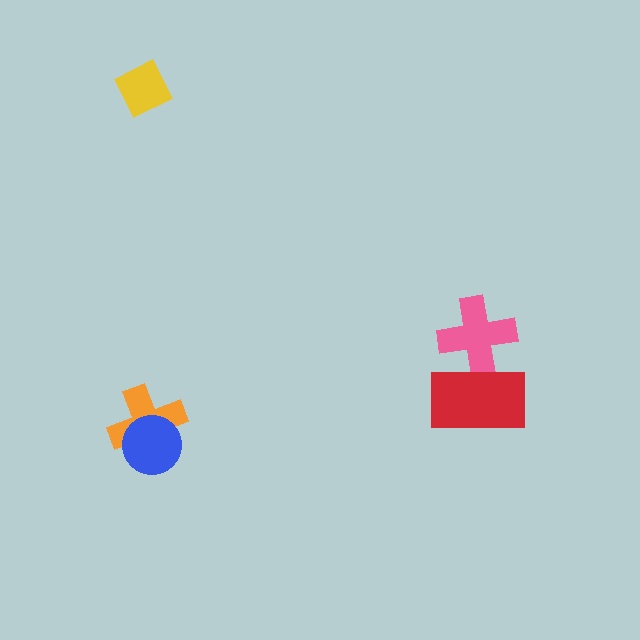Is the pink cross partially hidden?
Yes, it is partially covered by another shape.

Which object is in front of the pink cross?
The red rectangle is in front of the pink cross.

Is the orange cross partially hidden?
Yes, it is partially covered by another shape.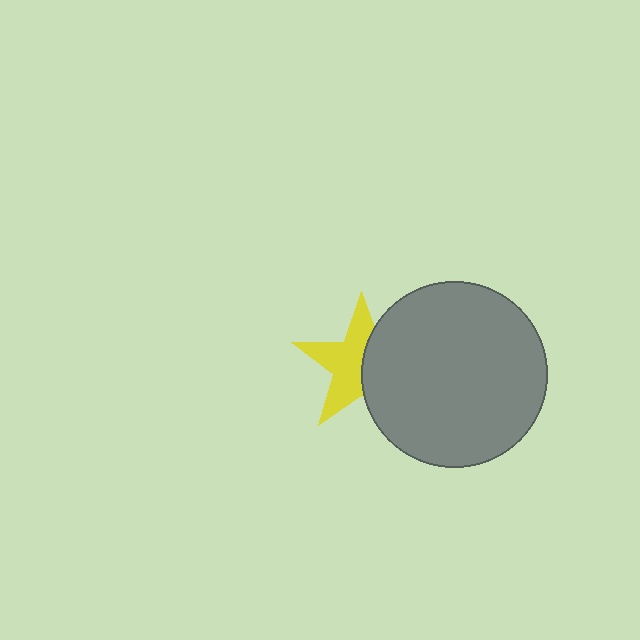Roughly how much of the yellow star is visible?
About half of it is visible (roughly 56%).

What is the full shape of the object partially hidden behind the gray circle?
The partially hidden object is a yellow star.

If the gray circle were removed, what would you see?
You would see the complete yellow star.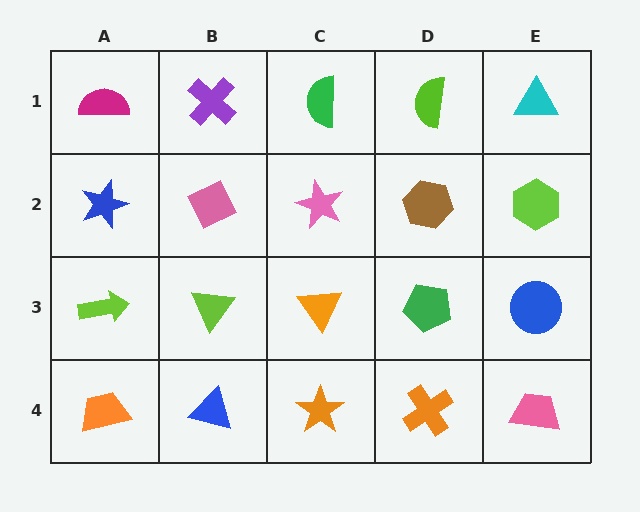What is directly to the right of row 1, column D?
A cyan triangle.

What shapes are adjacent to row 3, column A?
A blue star (row 2, column A), an orange trapezoid (row 4, column A), a lime triangle (row 3, column B).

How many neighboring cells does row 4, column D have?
3.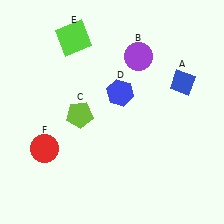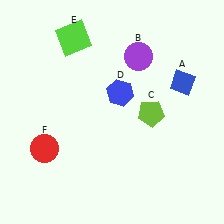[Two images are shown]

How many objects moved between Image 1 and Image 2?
1 object moved between the two images.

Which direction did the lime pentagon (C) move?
The lime pentagon (C) moved right.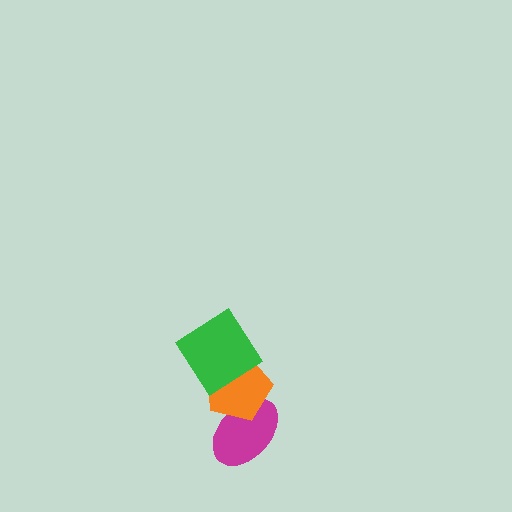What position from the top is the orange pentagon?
The orange pentagon is 2nd from the top.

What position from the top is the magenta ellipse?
The magenta ellipse is 3rd from the top.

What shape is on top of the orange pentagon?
The green diamond is on top of the orange pentagon.